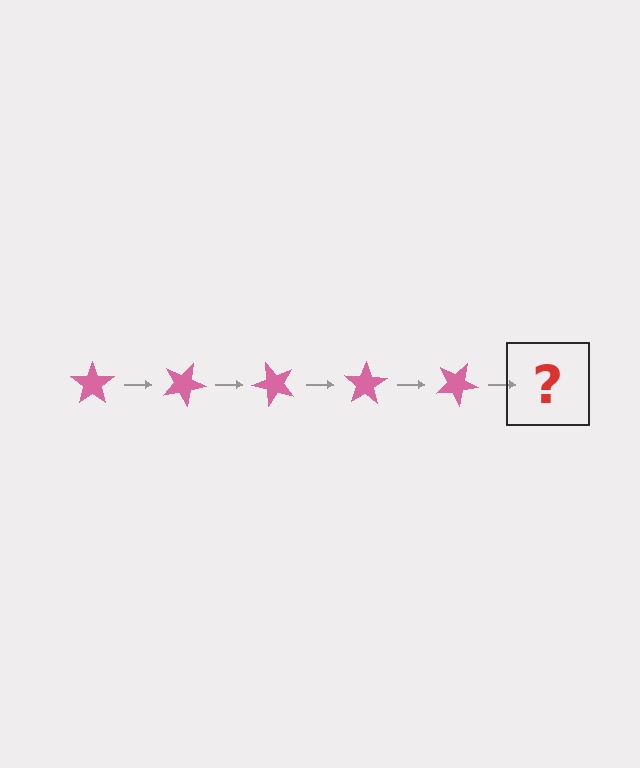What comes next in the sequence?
The next element should be a pink star rotated 125 degrees.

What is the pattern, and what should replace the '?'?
The pattern is that the star rotates 25 degrees each step. The '?' should be a pink star rotated 125 degrees.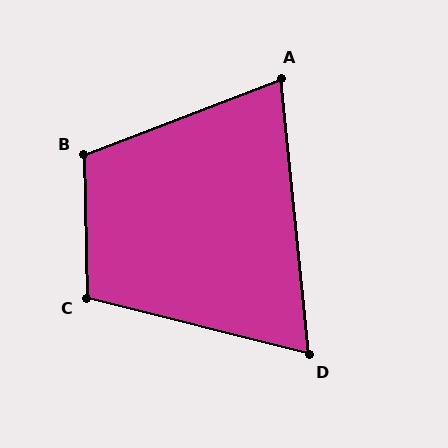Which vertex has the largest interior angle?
B, at approximately 110 degrees.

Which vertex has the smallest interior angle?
D, at approximately 70 degrees.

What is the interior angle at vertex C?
Approximately 105 degrees (obtuse).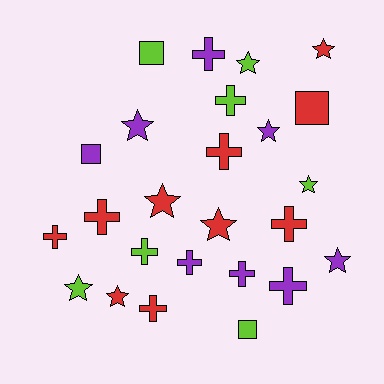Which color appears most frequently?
Red, with 10 objects.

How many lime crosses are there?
There are 2 lime crosses.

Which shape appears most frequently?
Cross, with 11 objects.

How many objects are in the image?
There are 25 objects.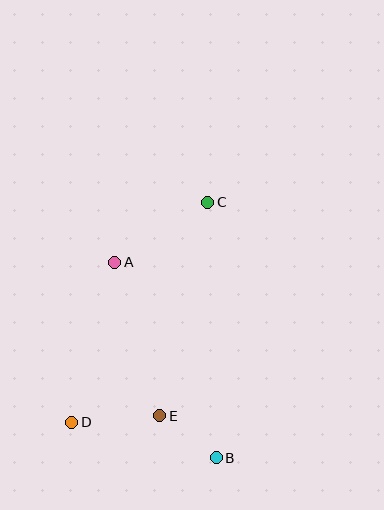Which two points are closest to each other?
Points B and E are closest to each other.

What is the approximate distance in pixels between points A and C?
The distance between A and C is approximately 110 pixels.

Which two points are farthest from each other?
Points C and D are farthest from each other.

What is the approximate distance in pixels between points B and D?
The distance between B and D is approximately 149 pixels.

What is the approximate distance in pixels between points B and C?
The distance between B and C is approximately 256 pixels.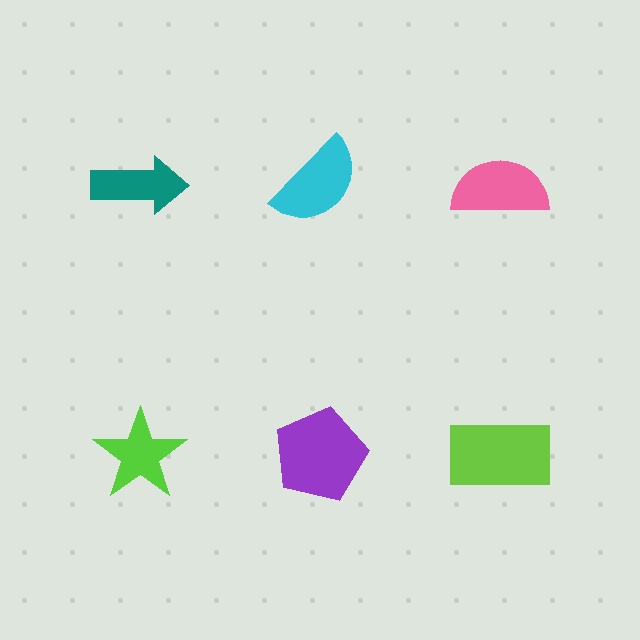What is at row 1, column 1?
A teal arrow.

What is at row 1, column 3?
A pink semicircle.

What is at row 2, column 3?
A lime rectangle.